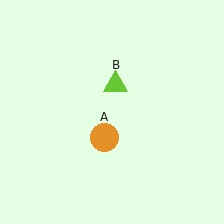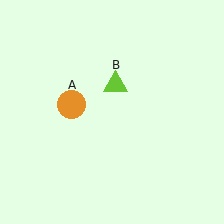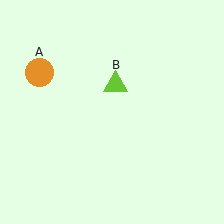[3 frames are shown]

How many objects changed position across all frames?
1 object changed position: orange circle (object A).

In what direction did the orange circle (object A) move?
The orange circle (object A) moved up and to the left.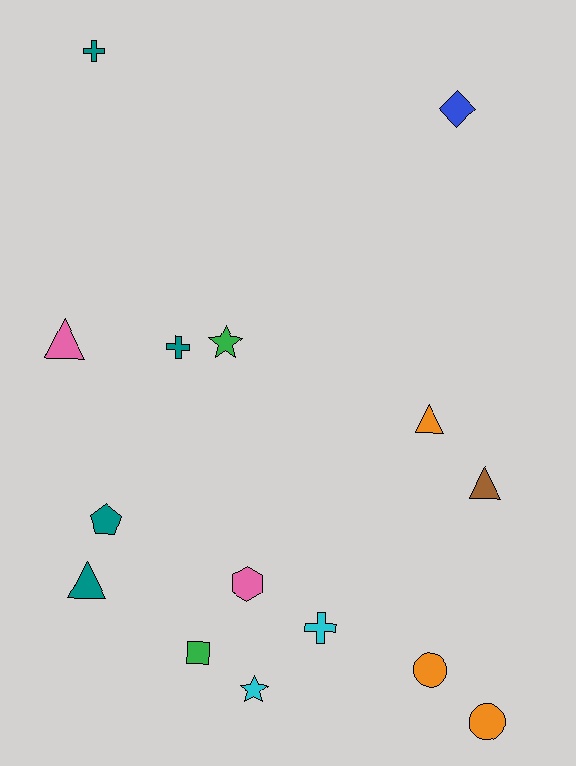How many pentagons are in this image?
There is 1 pentagon.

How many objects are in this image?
There are 15 objects.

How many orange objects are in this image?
There are 3 orange objects.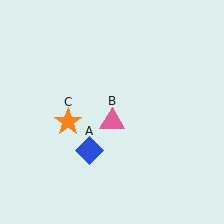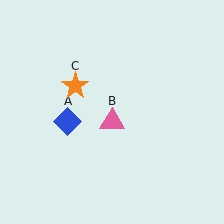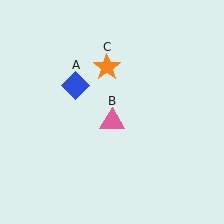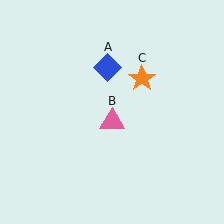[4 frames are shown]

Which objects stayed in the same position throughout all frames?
Pink triangle (object B) remained stationary.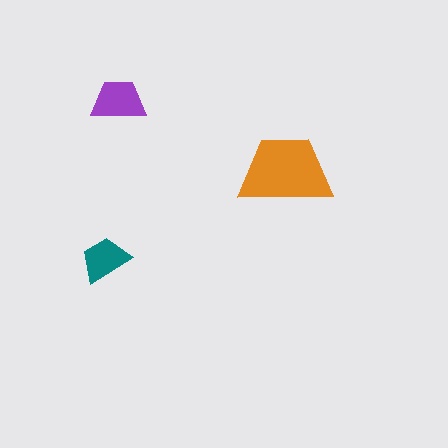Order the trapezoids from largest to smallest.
the orange one, the purple one, the teal one.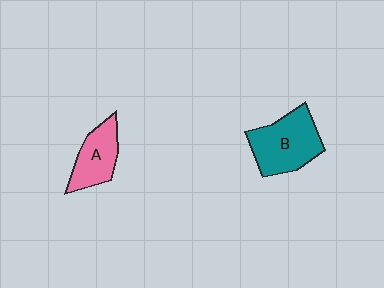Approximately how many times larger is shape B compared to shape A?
Approximately 1.5 times.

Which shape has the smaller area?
Shape A (pink).